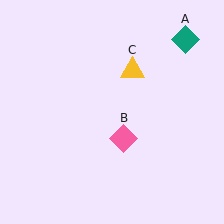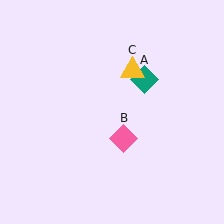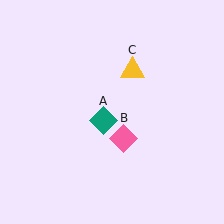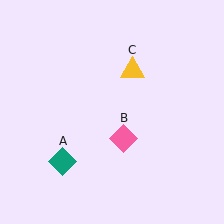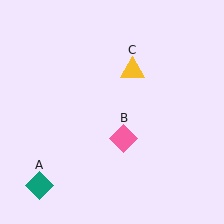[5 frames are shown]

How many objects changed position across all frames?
1 object changed position: teal diamond (object A).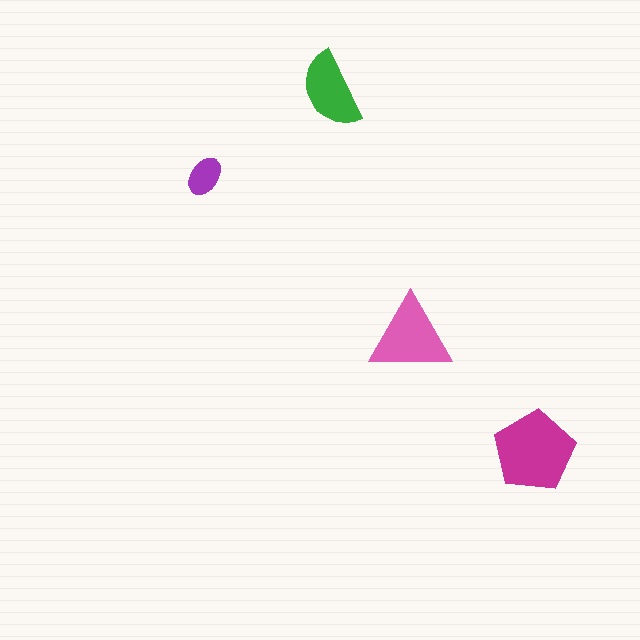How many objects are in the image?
There are 4 objects in the image.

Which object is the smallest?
The purple ellipse.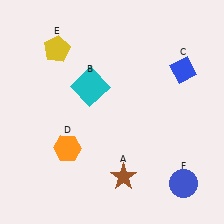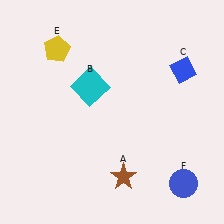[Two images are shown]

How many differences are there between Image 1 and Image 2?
There is 1 difference between the two images.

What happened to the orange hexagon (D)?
The orange hexagon (D) was removed in Image 2. It was in the bottom-left area of Image 1.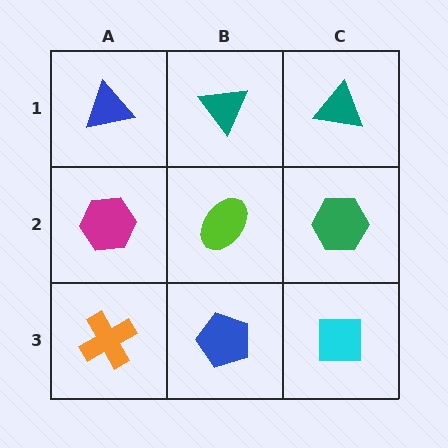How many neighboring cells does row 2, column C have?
3.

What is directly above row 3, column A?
A magenta hexagon.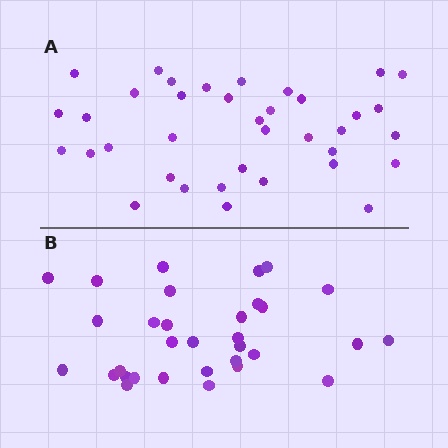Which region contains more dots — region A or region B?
Region A (the top region) has more dots.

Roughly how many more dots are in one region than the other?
Region A has about 5 more dots than region B.